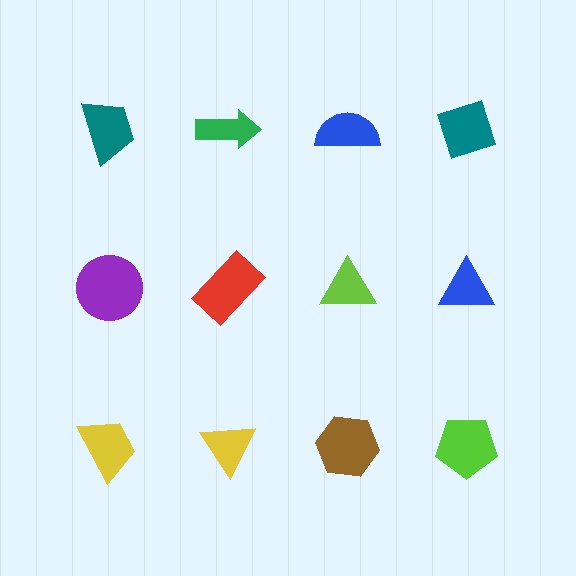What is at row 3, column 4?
A lime pentagon.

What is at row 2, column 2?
A red rectangle.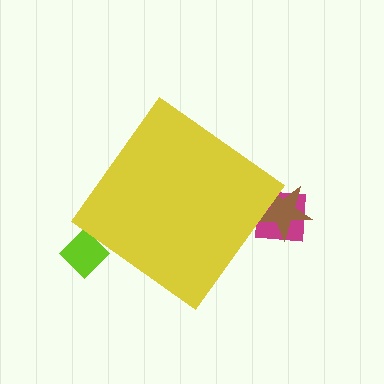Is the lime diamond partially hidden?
Yes, the lime diamond is partially hidden behind the yellow diamond.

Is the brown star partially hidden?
Yes, the brown star is partially hidden behind the yellow diamond.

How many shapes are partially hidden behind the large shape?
3 shapes are partially hidden.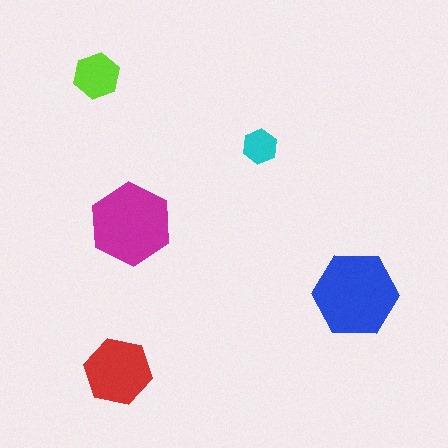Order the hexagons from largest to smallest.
the blue one, the magenta one, the red one, the lime one, the cyan one.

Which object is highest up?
The lime hexagon is topmost.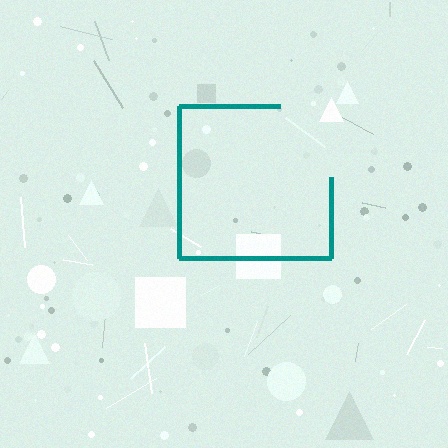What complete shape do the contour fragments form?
The contour fragments form a square.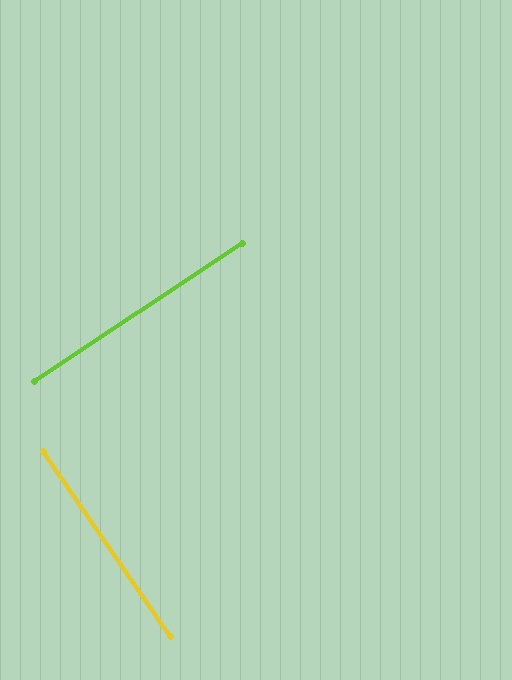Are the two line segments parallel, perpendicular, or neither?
Perpendicular — they meet at approximately 89°.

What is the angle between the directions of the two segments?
Approximately 89 degrees.